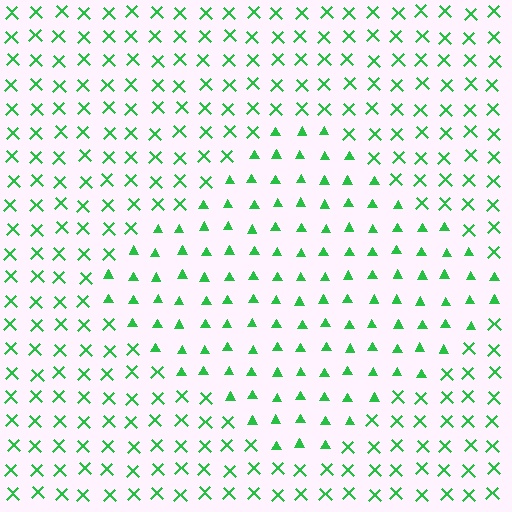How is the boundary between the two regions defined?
The boundary is defined by a change in element shape: triangles inside vs. X marks outside. All elements share the same color and spacing.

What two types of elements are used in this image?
The image uses triangles inside the diamond region and X marks outside it.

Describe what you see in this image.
The image is filled with small green elements arranged in a uniform grid. A diamond-shaped region contains triangles, while the surrounding area contains X marks. The boundary is defined purely by the change in element shape.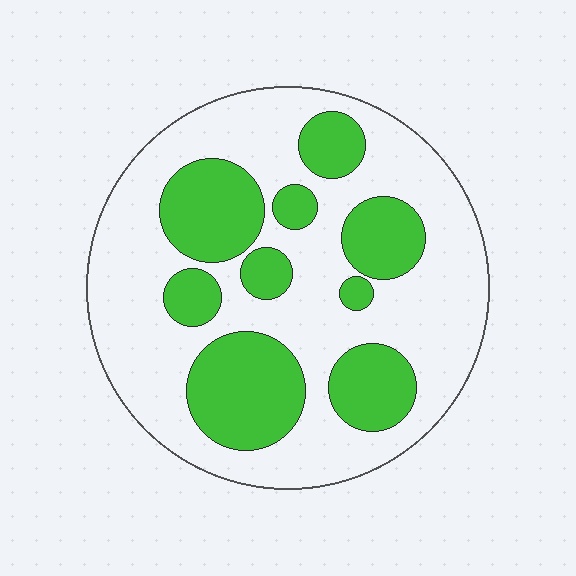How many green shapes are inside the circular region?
9.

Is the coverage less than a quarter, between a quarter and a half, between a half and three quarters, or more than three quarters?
Between a quarter and a half.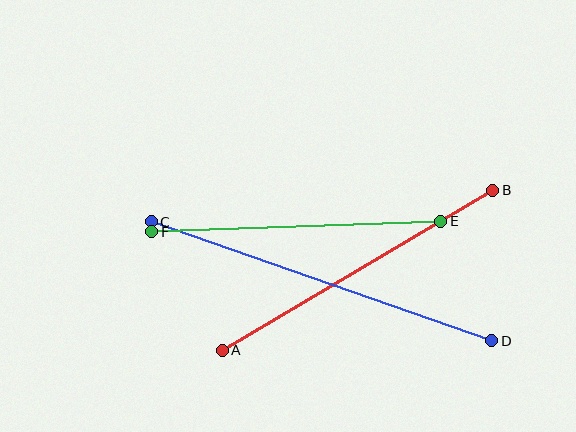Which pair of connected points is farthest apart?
Points C and D are farthest apart.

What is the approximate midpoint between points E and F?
The midpoint is at approximately (296, 226) pixels.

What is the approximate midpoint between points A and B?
The midpoint is at approximately (357, 270) pixels.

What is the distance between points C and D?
The distance is approximately 361 pixels.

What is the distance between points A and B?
The distance is approximately 314 pixels.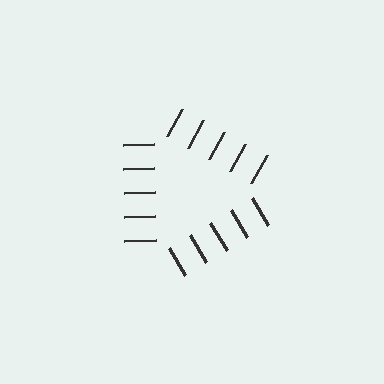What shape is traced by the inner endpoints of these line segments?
An illusory triangle — the line segments terminate on its edges but no continuous stroke is drawn.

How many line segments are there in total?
15 — 5 along each of the 3 edges.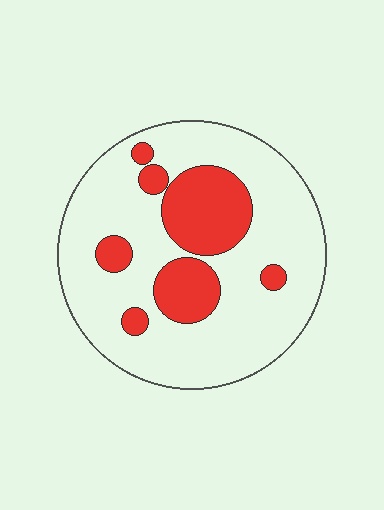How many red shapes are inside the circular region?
7.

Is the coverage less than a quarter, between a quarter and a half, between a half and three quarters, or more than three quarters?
Less than a quarter.